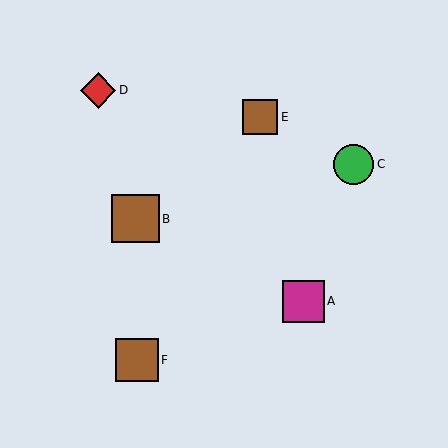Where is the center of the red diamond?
The center of the red diamond is at (98, 90).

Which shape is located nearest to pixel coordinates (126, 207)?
The brown square (labeled B) at (135, 219) is nearest to that location.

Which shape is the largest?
The brown square (labeled B) is the largest.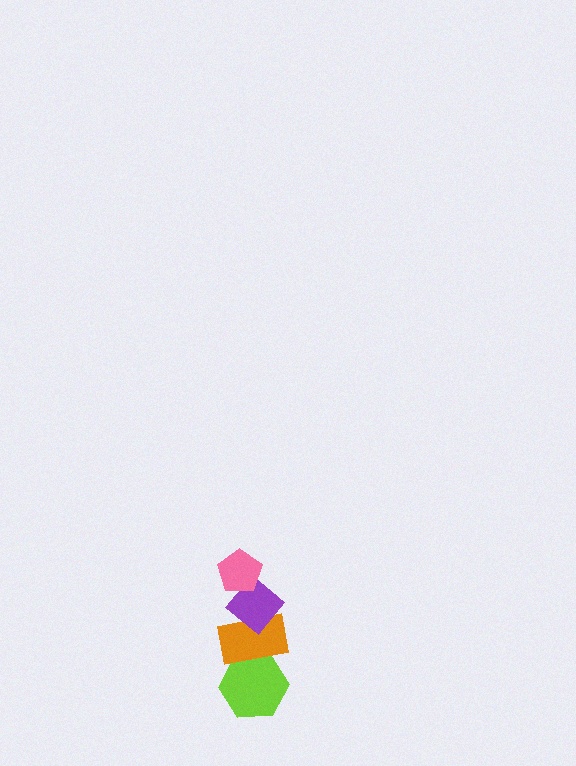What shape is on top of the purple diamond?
The pink pentagon is on top of the purple diamond.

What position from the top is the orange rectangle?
The orange rectangle is 3rd from the top.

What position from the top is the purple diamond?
The purple diamond is 2nd from the top.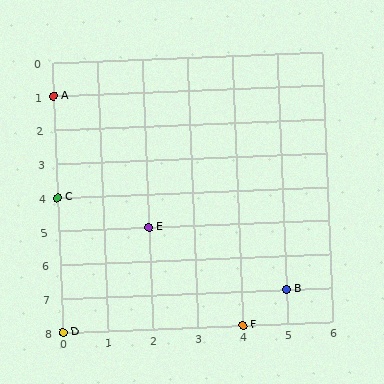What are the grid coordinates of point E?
Point E is at grid coordinates (2, 5).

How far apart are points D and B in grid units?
Points D and B are 5 columns and 1 row apart (about 5.1 grid units diagonally).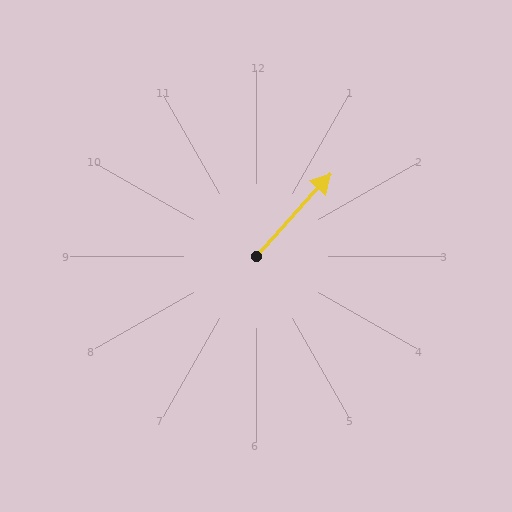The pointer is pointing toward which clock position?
Roughly 1 o'clock.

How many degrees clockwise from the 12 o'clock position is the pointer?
Approximately 42 degrees.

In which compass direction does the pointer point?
Northeast.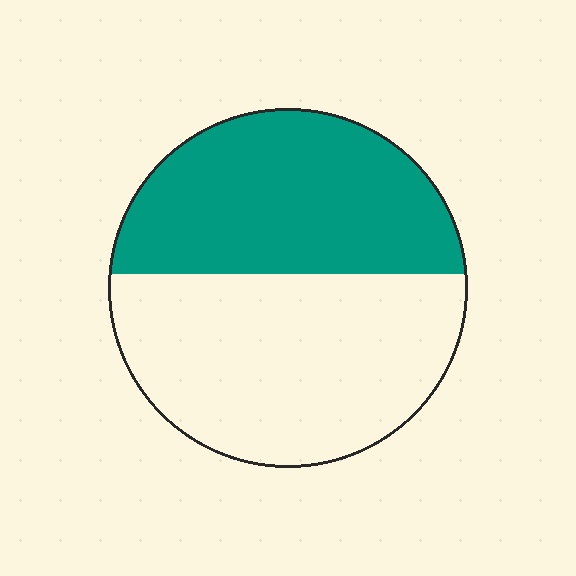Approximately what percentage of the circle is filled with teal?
Approximately 45%.